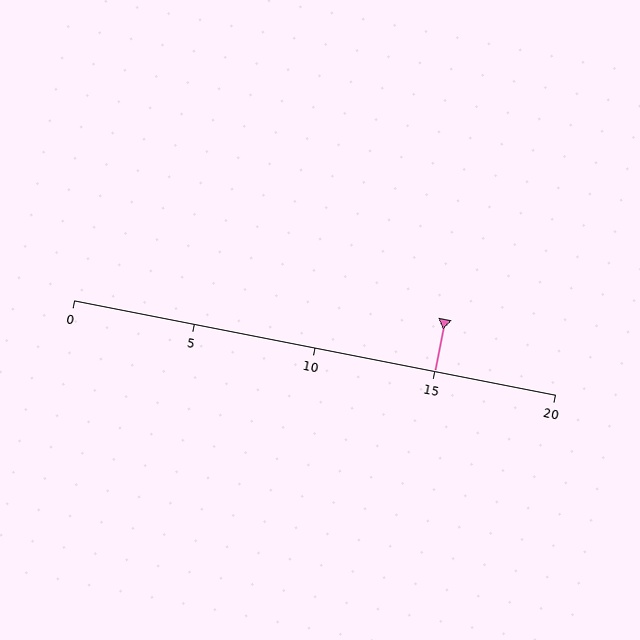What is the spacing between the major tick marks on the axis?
The major ticks are spaced 5 apart.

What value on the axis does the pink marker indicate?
The marker indicates approximately 15.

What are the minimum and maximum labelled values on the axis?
The axis runs from 0 to 20.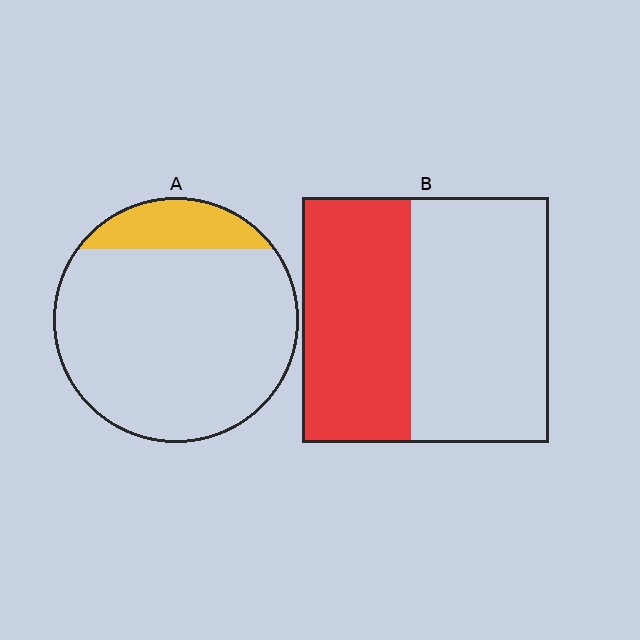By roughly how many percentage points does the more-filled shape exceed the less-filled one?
By roughly 30 percentage points (B over A).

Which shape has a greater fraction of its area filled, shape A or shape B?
Shape B.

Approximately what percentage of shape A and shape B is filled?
A is approximately 15% and B is approximately 45%.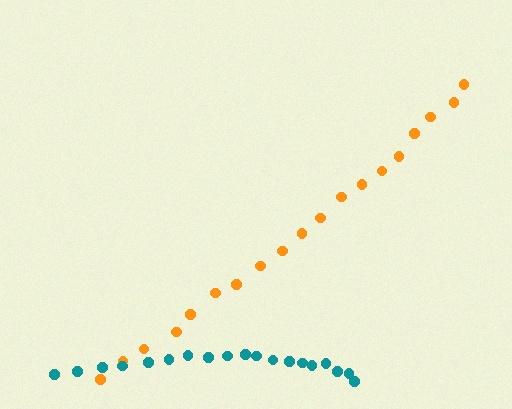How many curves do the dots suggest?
There are 2 distinct paths.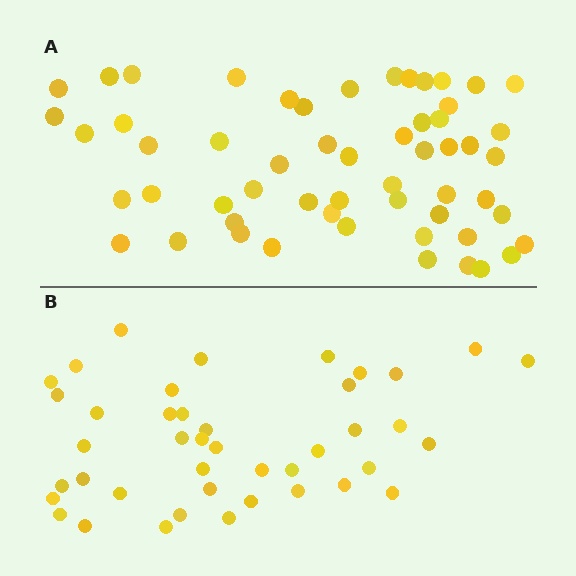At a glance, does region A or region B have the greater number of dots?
Region A (the top region) has more dots.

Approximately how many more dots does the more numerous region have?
Region A has approximately 15 more dots than region B.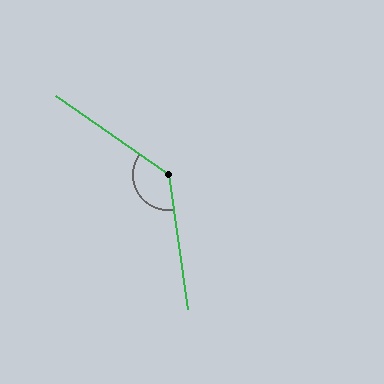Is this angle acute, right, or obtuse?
It is obtuse.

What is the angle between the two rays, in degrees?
Approximately 133 degrees.